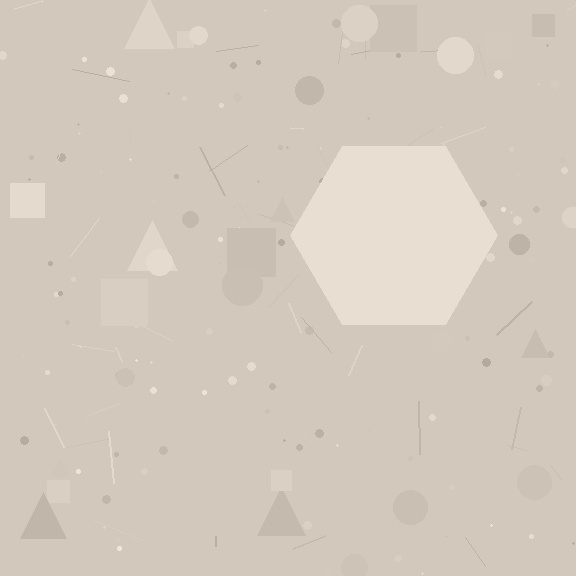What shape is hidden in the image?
A hexagon is hidden in the image.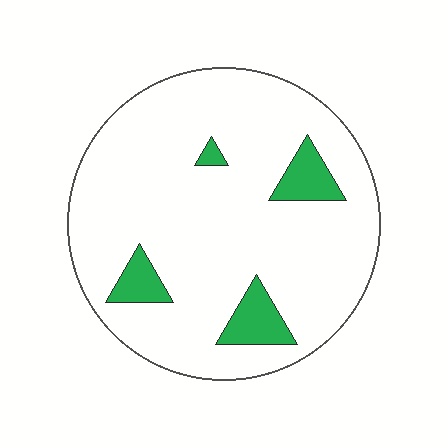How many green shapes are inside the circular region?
4.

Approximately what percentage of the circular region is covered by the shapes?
Approximately 10%.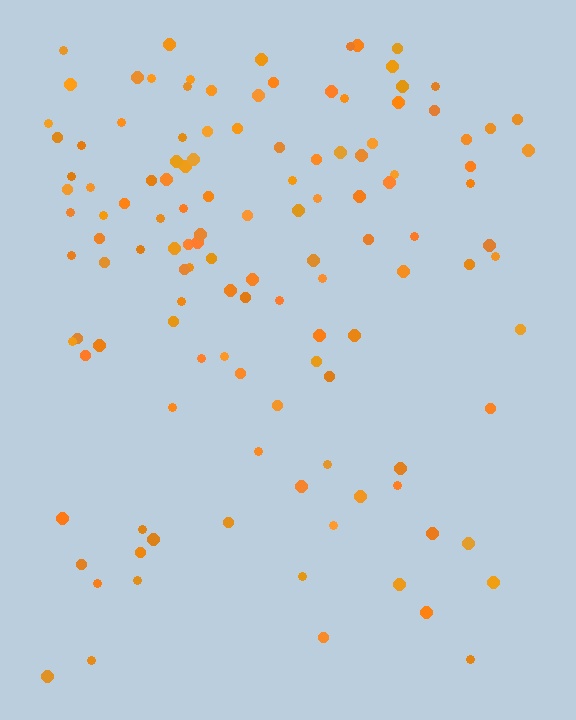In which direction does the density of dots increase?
From bottom to top, with the top side densest.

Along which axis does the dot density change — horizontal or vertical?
Vertical.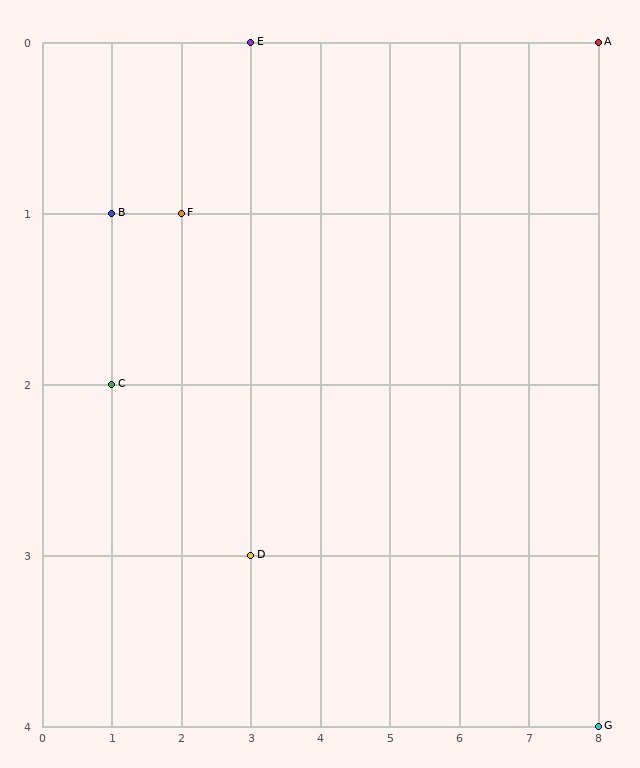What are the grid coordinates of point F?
Point F is at grid coordinates (2, 1).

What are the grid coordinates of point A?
Point A is at grid coordinates (8, 0).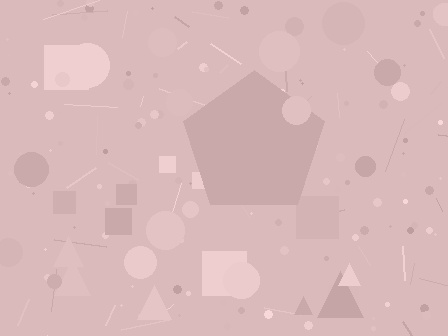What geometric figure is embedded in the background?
A pentagon is embedded in the background.